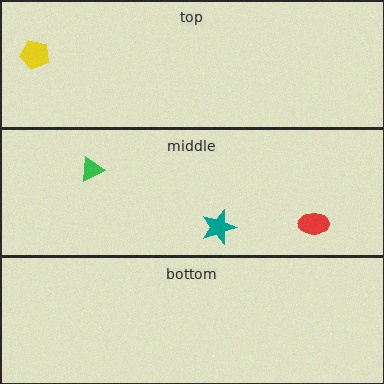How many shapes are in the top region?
1.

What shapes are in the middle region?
The teal star, the green triangle, the red ellipse.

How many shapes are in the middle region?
3.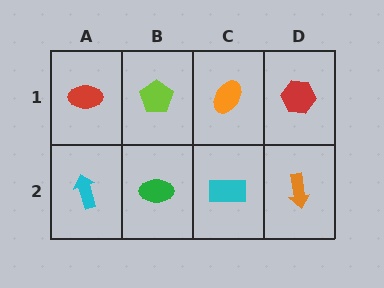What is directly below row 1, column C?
A cyan rectangle.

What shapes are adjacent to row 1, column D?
An orange arrow (row 2, column D), an orange ellipse (row 1, column C).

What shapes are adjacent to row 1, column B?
A green ellipse (row 2, column B), a red ellipse (row 1, column A), an orange ellipse (row 1, column C).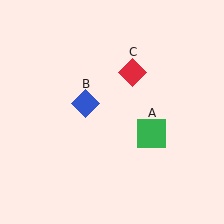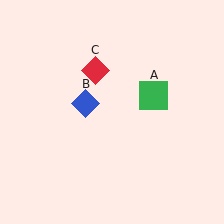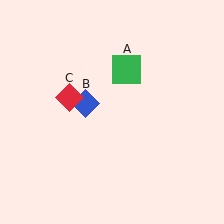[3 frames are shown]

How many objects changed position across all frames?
2 objects changed position: green square (object A), red diamond (object C).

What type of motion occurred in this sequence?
The green square (object A), red diamond (object C) rotated counterclockwise around the center of the scene.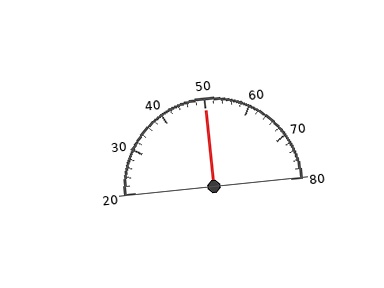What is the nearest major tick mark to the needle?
The nearest major tick mark is 50.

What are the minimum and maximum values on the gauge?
The gauge ranges from 20 to 80.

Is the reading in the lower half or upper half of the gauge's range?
The reading is in the upper half of the range (20 to 80).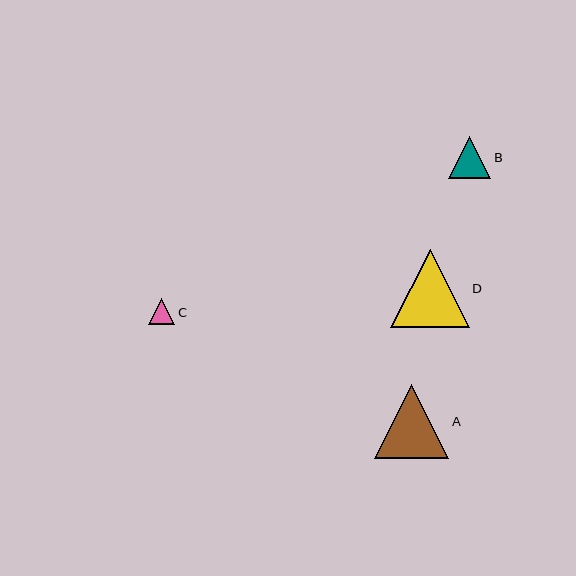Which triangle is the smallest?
Triangle C is the smallest with a size of approximately 26 pixels.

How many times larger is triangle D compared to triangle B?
Triangle D is approximately 1.9 times the size of triangle B.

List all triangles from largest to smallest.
From largest to smallest: D, A, B, C.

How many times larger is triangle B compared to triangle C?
Triangle B is approximately 1.6 times the size of triangle C.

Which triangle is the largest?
Triangle D is the largest with a size of approximately 79 pixels.